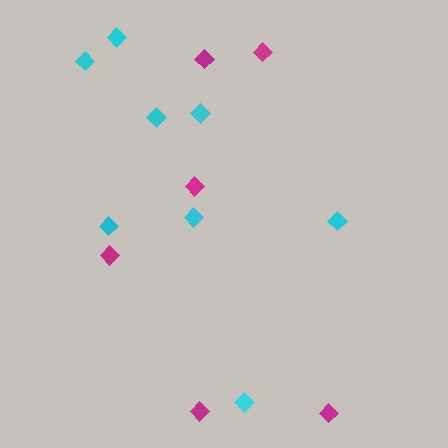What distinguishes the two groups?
There are 2 groups: one group of cyan diamonds (8) and one group of magenta diamonds (6).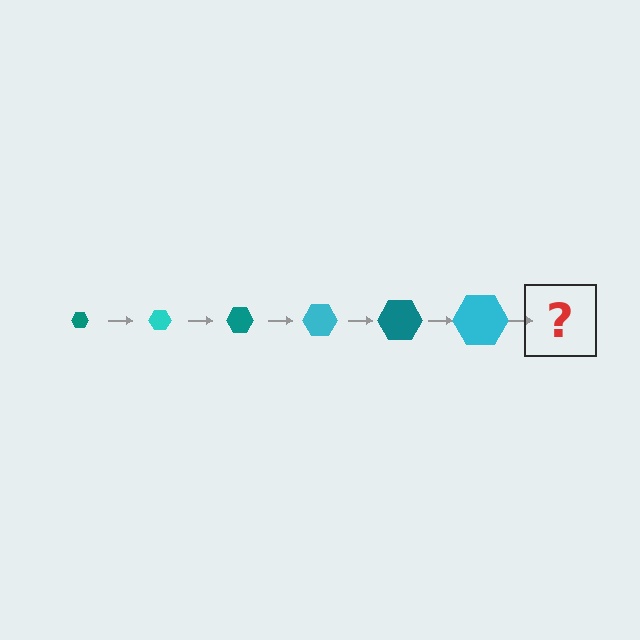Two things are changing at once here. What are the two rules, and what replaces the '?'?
The two rules are that the hexagon grows larger each step and the color cycles through teal and cyan. The '?' should be a teal hexagon, larger than the previous one.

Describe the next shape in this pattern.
It should be a teal hexagon, larger than the previous one.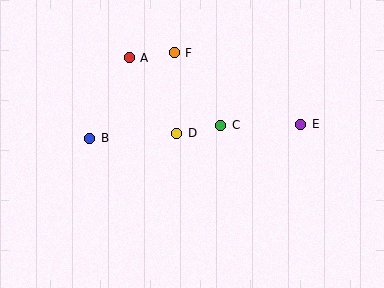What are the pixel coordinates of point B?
Point B is at (90, 138).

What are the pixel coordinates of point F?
Point F is at (174, 53).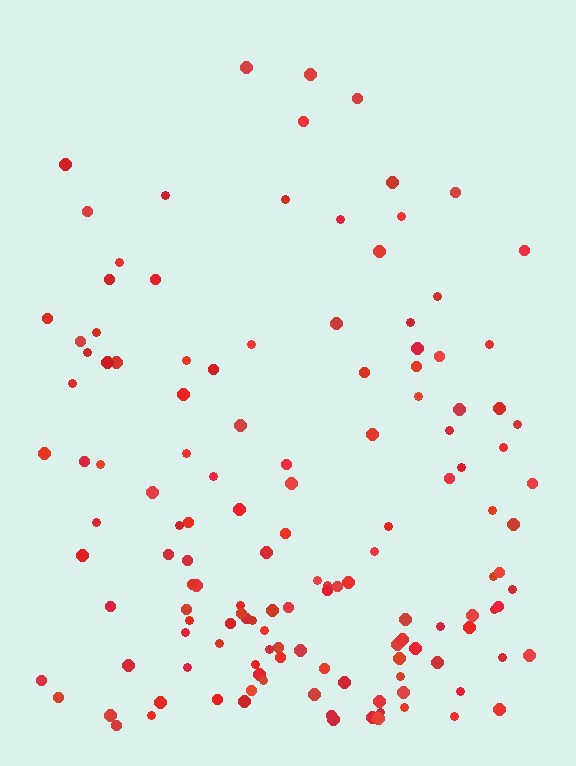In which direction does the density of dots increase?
From top to bottom, with the bottom side densest.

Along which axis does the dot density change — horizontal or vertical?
Vertical.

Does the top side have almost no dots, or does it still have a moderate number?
Still a moderate number, just noticeably fewer than the bottom.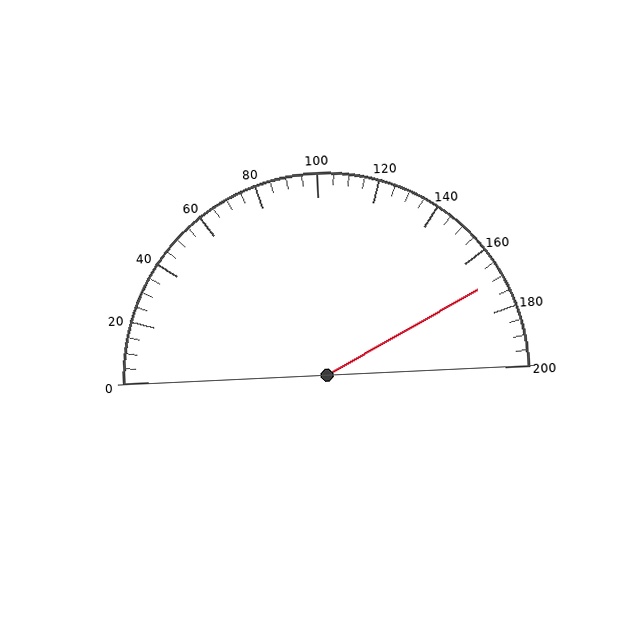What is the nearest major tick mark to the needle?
The nearest major tick mark is 160.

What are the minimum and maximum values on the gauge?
The gauge ranges from 0 to 200.